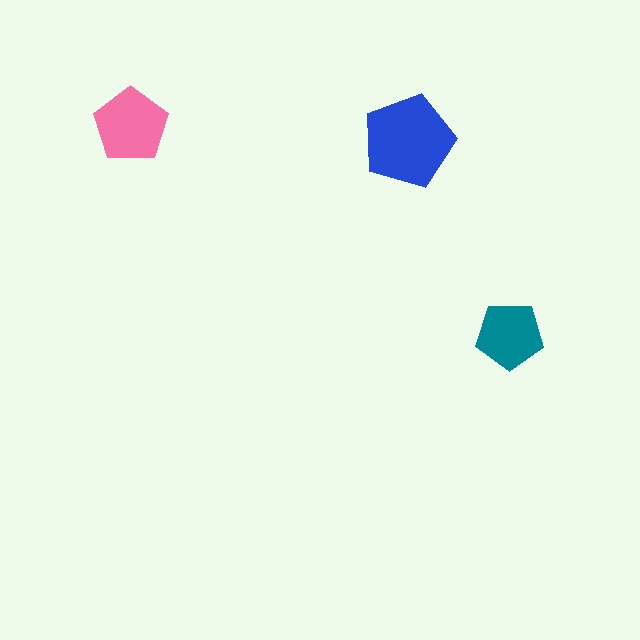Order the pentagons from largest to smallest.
the blue one, the pink one, the teal one.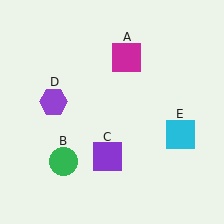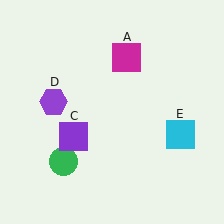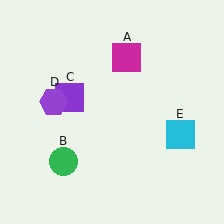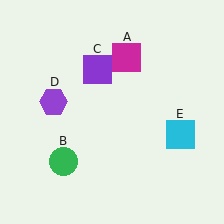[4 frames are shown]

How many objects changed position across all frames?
1 object changed position: purple square (object C).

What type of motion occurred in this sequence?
The purple square (object C) rotated clockwise around the center of the scene.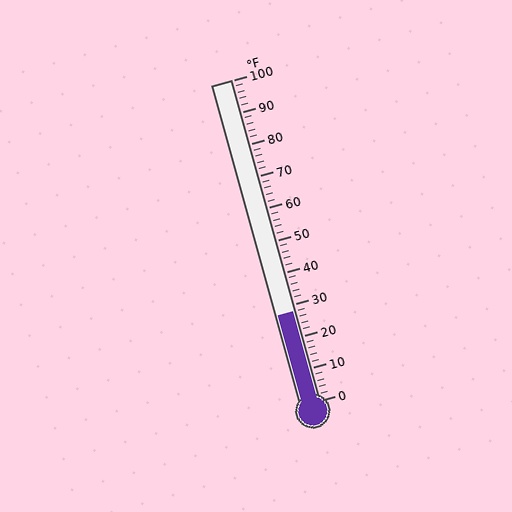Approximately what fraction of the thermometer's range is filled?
The thermometer is filled to approximately 30% of its range.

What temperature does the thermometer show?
The thermometer shows approximately 28°F.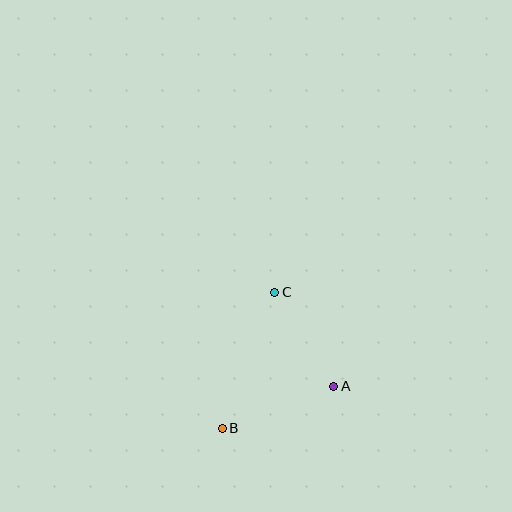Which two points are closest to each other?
Points A and C are closest to each other.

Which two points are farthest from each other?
Points B and C are farthest from each other.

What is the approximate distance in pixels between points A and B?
The distance between A and B is approximately 119 pixels.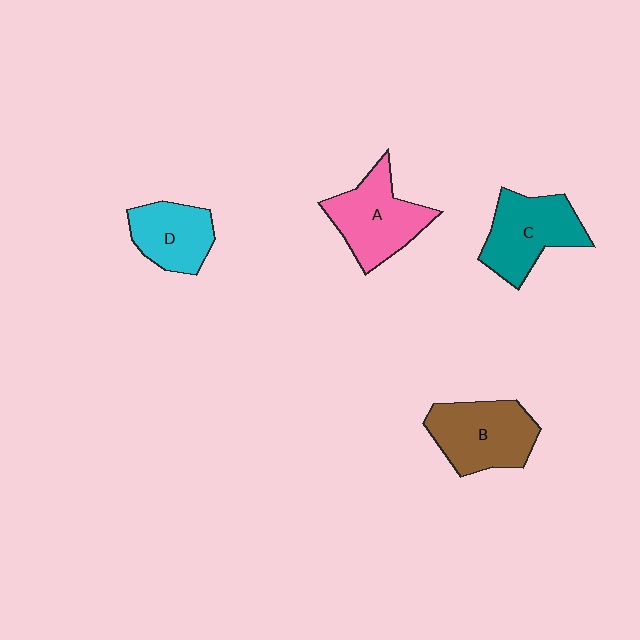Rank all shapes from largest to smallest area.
From largest to smallest: B (brown), A (pink), C (teal), D (cyan).